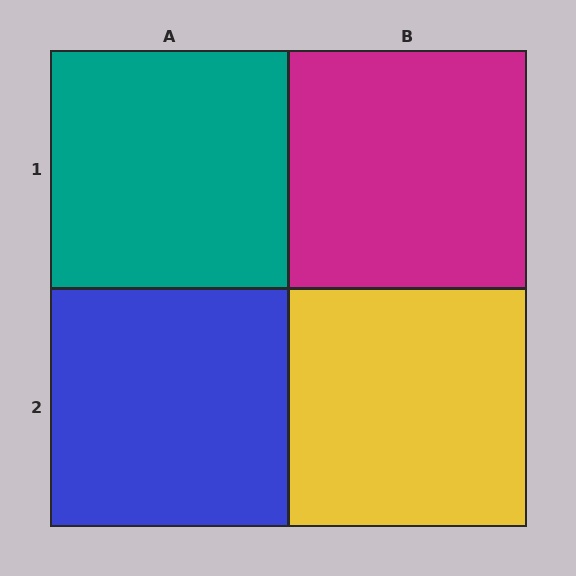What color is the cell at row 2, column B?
Yellow.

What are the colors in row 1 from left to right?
Teal, magenta.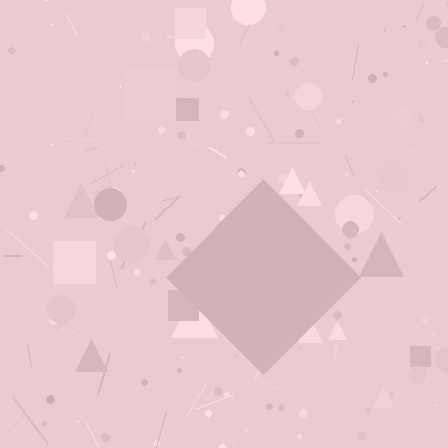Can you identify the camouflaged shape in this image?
The camouflaged shape is a diamond.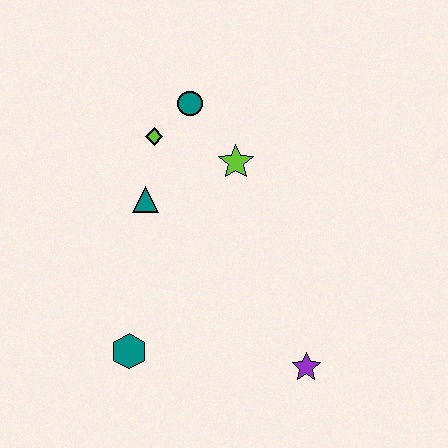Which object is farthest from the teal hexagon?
The teal circle is farthest from the teal hexagon.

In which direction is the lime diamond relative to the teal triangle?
The lime diamond is above the teal triangle.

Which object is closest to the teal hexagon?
The teal triangle is closest to the teal hexagon.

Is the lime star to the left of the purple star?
Yes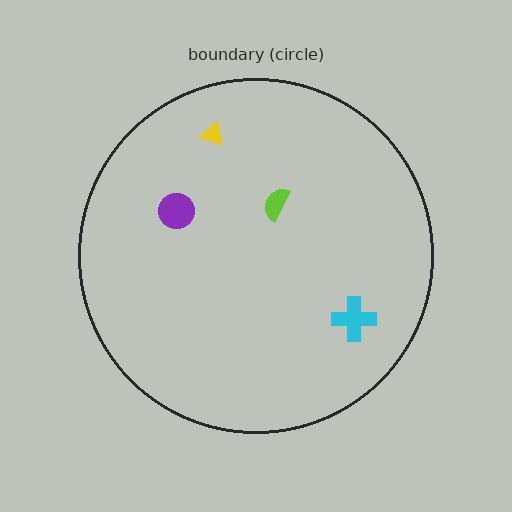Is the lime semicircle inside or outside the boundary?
Inside.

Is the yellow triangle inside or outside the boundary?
Inside.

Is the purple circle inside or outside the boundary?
Inside.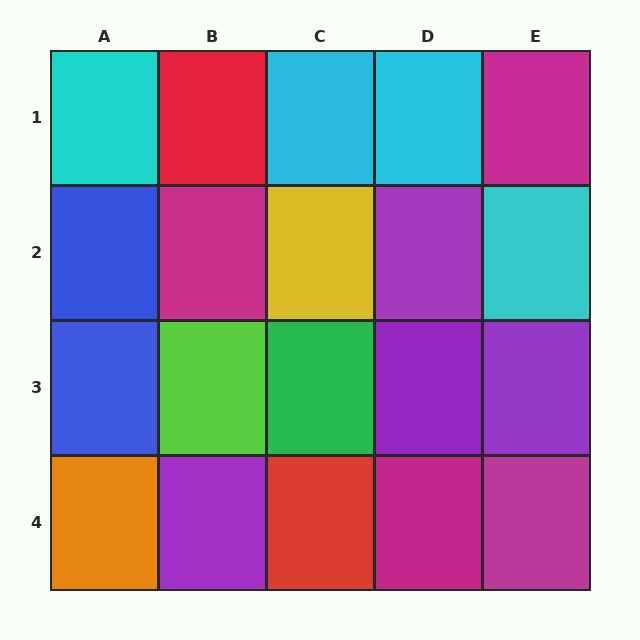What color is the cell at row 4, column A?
Orange.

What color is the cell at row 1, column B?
Red.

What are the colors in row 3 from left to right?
Blue, lime, green, purple, purple.